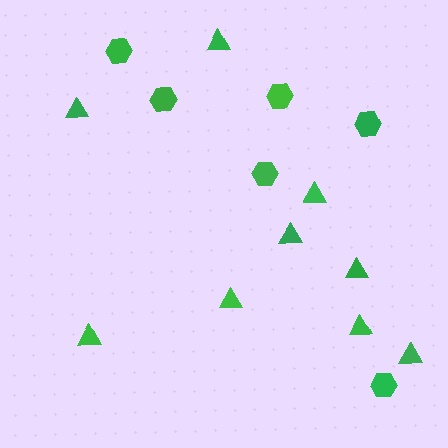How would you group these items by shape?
There are 2 groups: one group of triangles (9) and one group of hexagons (6).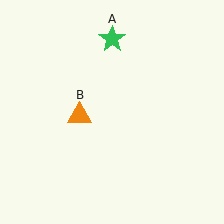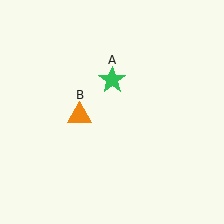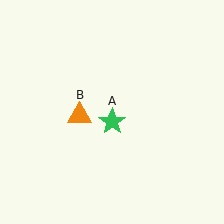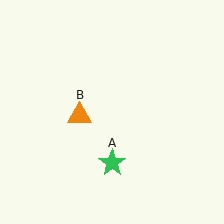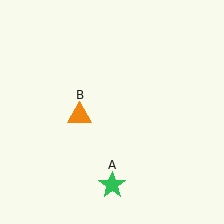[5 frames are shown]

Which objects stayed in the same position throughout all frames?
Orange triangle (object B) remained stationary.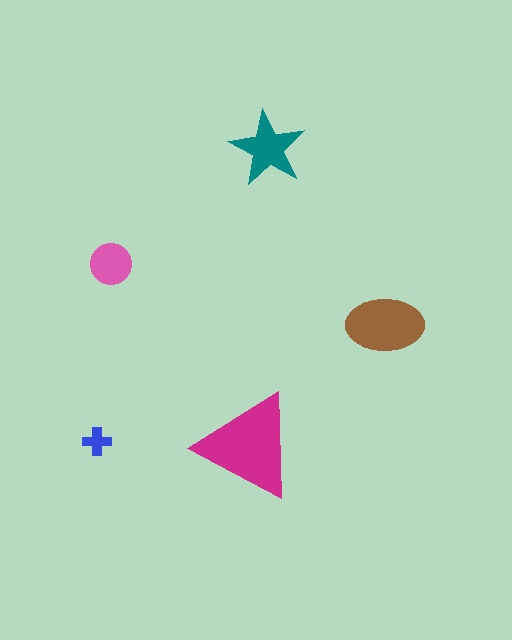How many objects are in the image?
There are 5 objects in the image.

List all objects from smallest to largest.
The blue cross, the pink circle, the teal star, the brown ellipse, the magenta triangle.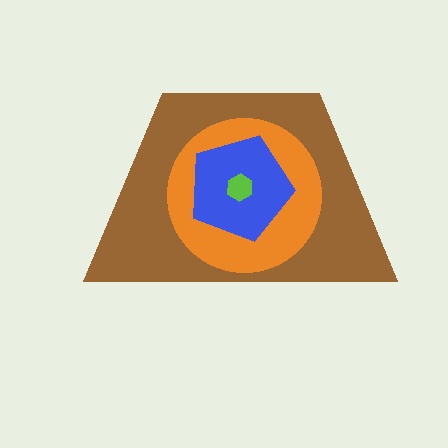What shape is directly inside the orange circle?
The blue pentagon.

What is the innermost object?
The lime hexagon.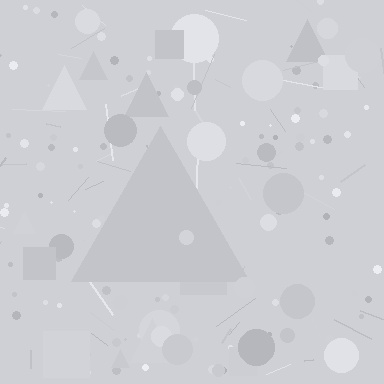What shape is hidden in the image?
A triangle is hidden in the image.